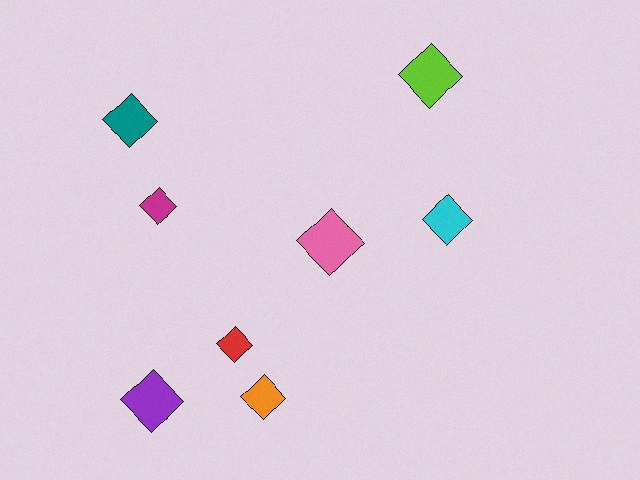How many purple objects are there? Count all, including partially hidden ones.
There is 1 purple object.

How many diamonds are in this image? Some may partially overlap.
There are 8 diamonds.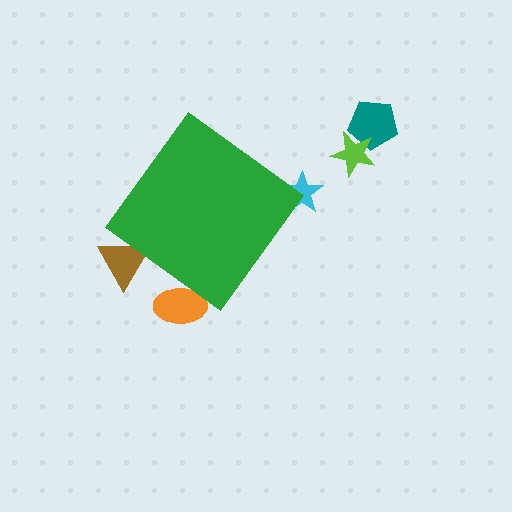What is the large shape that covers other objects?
A green diamond.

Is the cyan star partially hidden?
Yes, the cyan star is partially hidden behind the green diamond.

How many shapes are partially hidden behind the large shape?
3 shapes are partially hidden.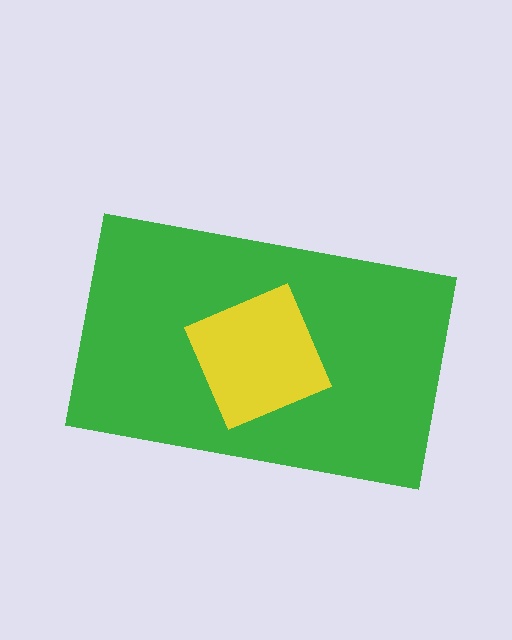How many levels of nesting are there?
2.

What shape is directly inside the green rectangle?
The yellow diamond.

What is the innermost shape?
The yellow diamond.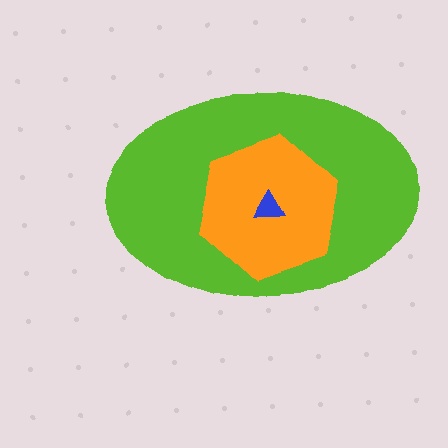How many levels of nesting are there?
3.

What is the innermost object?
The blue triangle.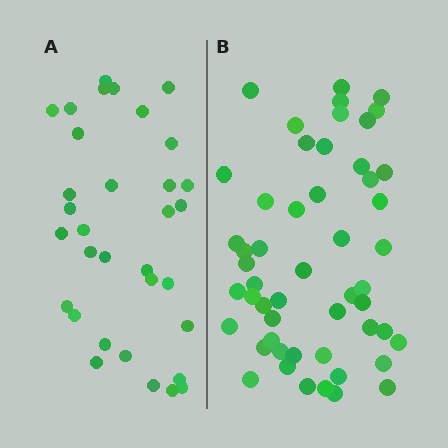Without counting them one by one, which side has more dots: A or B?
Region B (the right region) has more dots.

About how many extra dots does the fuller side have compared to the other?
Region B has approximately 20 more dots than region A.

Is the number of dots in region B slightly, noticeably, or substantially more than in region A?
Region B has substantially more. The ratio is roughly 1.6 to 1.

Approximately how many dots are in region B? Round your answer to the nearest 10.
About 50 dots. (The exact count is 52, which rounds to 50.)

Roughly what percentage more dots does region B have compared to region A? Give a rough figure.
About 60% more.